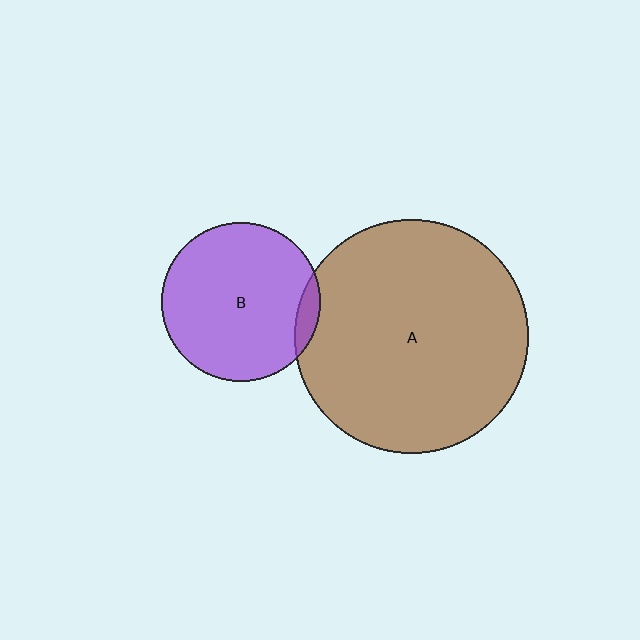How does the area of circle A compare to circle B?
Approximately 2.2 times.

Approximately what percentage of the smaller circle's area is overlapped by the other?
Approximately 5%.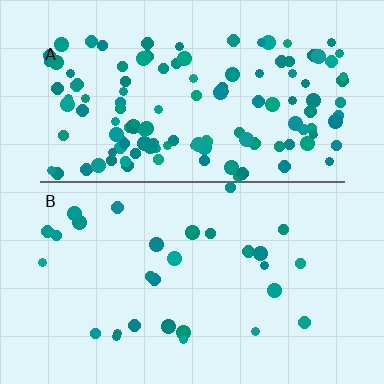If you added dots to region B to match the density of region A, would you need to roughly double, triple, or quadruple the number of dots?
Approximately quadruple.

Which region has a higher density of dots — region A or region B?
A (the top).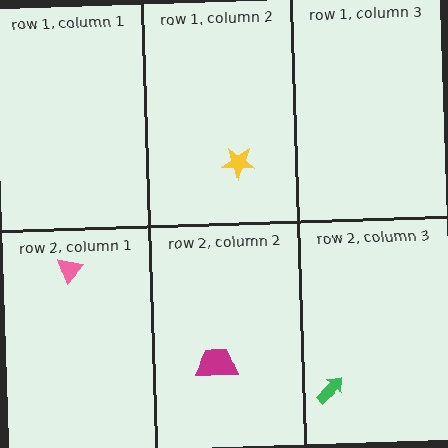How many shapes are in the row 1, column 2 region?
1.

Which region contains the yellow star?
The row 1, column 2 region.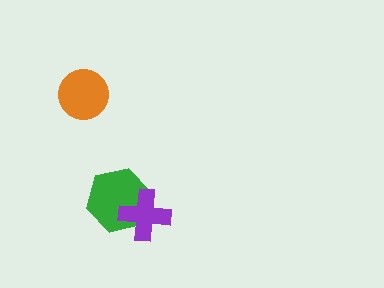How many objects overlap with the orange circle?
0 objects overlap with the orange circle.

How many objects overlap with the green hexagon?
1 object overlaps with the green hexagon.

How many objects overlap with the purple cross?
1 object overlaps with the purple cross.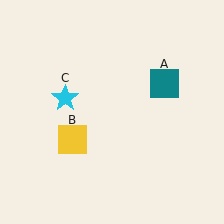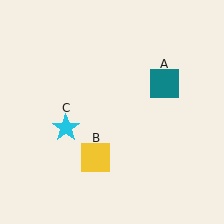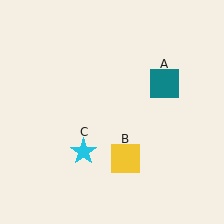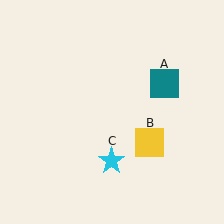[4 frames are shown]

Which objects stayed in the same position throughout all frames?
Teal square (object A) remained stationary.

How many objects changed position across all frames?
2 objects changed position: yellow square (object B), cyan star (object C).